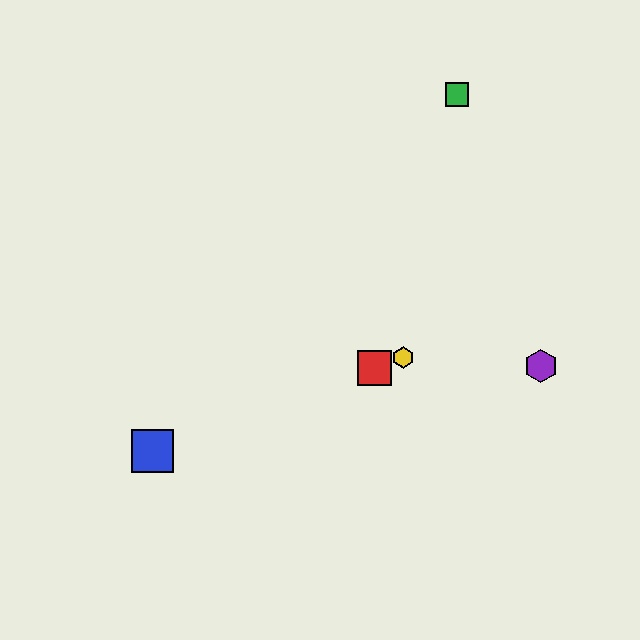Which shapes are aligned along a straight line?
The red square, the blue square, the yellow hexagon are aligned along a straight line.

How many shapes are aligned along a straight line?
3 shapes (the red square, the blue square, the yellow hexagon) are aligned along a straight line.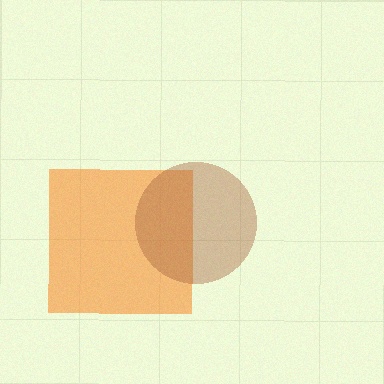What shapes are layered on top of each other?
The layered shapes are: an orange square, a brown circle.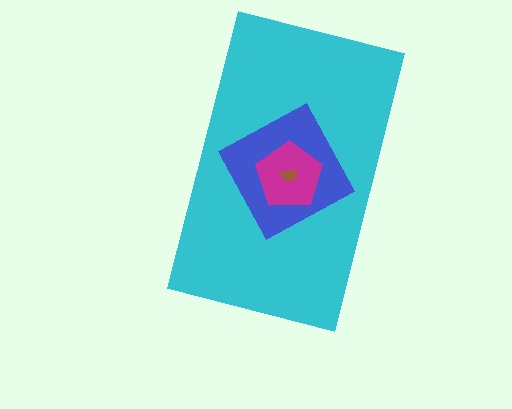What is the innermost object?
The brown trapezoid.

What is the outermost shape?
The cyan rectangle.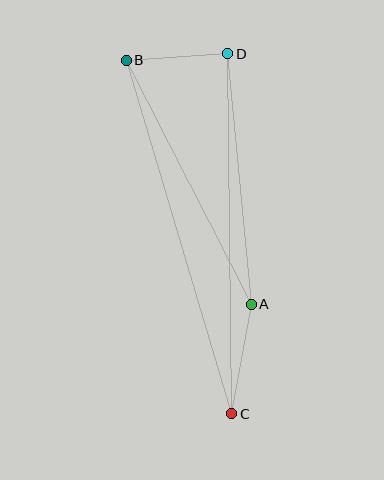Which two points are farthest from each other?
Points B and C are farthest from each other.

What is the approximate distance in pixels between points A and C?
The distance between A and C is approximately 111 pixels.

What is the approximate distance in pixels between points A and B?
The distance between A and B is approximately 274 pixels.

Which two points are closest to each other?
Points B and D are closest to each other.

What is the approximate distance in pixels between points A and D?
The distance between A and D is approximately 252 pixels.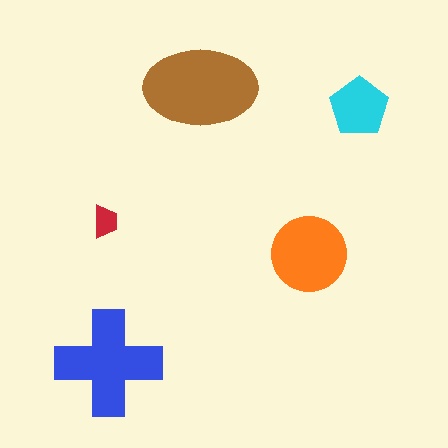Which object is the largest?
The brown ellipse.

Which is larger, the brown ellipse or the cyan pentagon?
The brown ellipse.